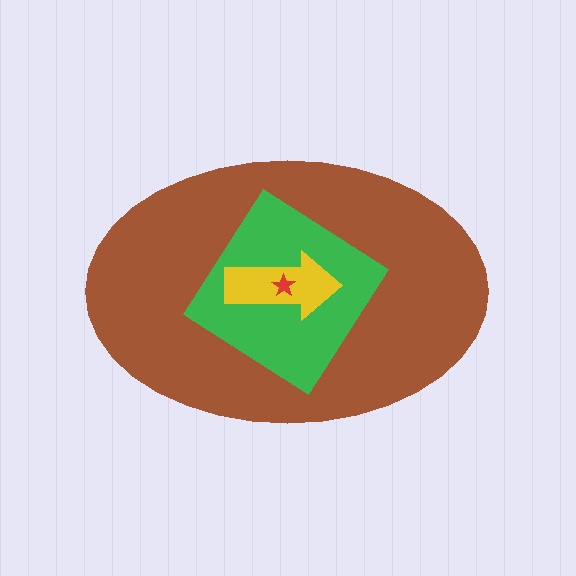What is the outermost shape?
The brown ellipse.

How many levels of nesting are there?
4.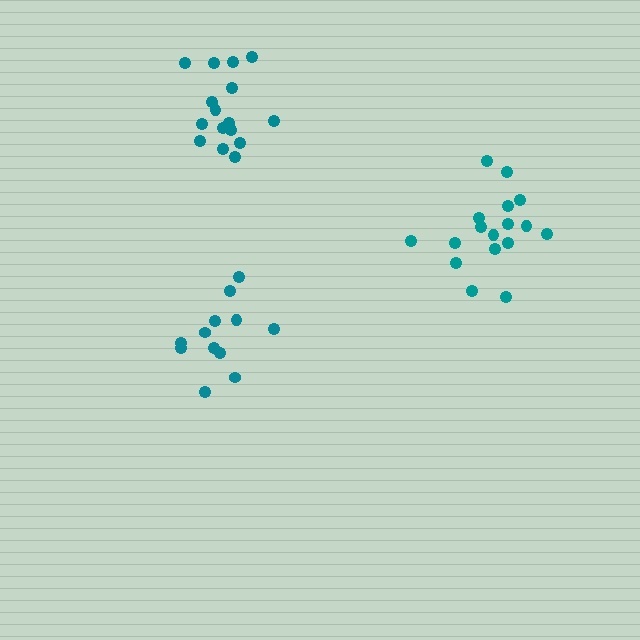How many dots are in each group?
Group 1: 12 dots, Group 2: 16 dots, Group 3: 17 dots (45 total).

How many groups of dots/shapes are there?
There are 3 groups.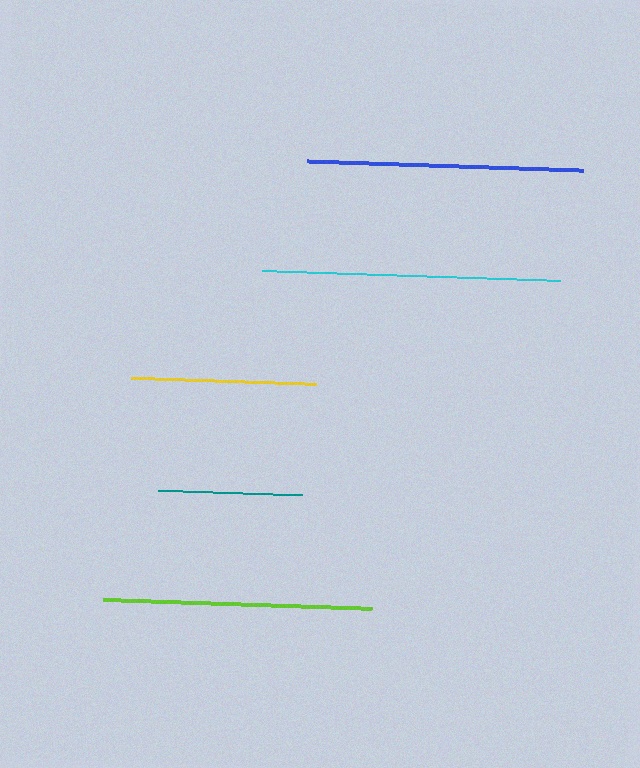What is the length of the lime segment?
The lime segment is approximately 269 pixels long.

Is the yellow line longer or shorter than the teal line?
The yellow line is longer than the teal line.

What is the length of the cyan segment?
The cyan segment is approximately 298 pixels long.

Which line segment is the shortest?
The teal line is the shortest at approximately 143 pixels.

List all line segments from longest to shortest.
From longest to shortest: cyan, blue, lime, yellow, teal.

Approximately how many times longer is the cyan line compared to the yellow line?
The cyan line is approximately 1.6 times the length of the yellow line.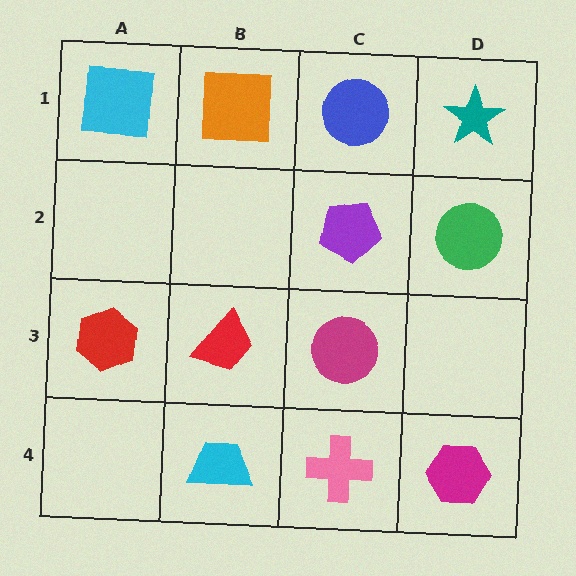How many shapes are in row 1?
4 shapes.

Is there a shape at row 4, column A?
No, that cell is empty.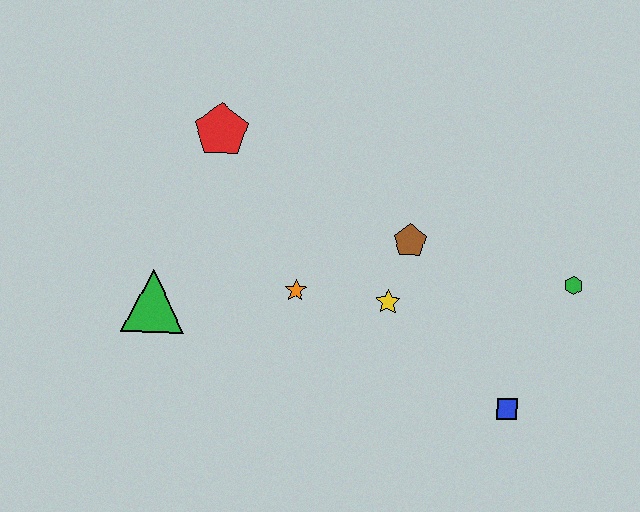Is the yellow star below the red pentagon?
Yes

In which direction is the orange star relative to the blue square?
The orange star is to the left of the blue square.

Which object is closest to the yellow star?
The brown pentagon is closest to the yellow star.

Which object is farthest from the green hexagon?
The green triangle is farthest from the green hexagon.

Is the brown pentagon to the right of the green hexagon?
No